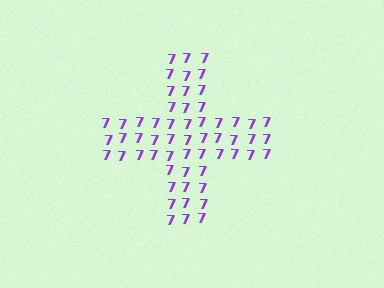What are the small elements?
The small elements are digit 7's.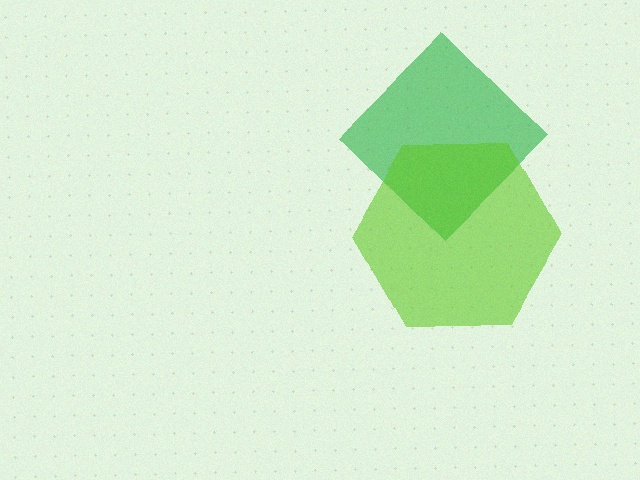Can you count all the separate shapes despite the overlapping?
Yes, there are 2 separate shapes.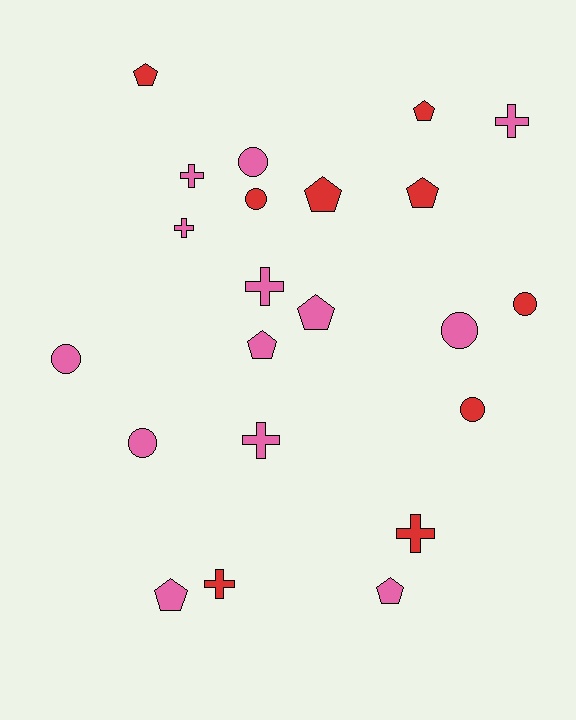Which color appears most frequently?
Pink, with 13 objects.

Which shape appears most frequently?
Pentagon, with 8 objects.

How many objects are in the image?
There are 22 objects.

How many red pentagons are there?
There are 4 red pentagons.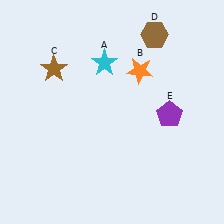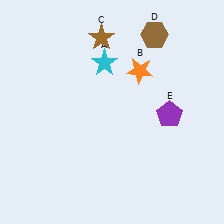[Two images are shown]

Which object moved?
The brown star (C) moved right.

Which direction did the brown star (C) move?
The brown star (C) moved right.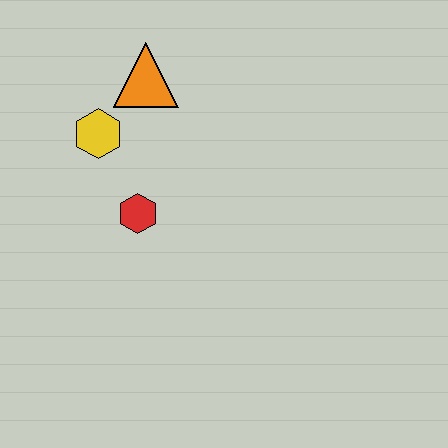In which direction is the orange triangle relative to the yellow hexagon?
The orange triangle is above the yellow hexagon.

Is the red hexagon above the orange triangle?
No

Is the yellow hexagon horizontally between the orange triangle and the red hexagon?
No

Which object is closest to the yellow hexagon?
The orange triangle is closest to the yellow hexagon.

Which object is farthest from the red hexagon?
The orange triangle is farthest from the red hexagon.